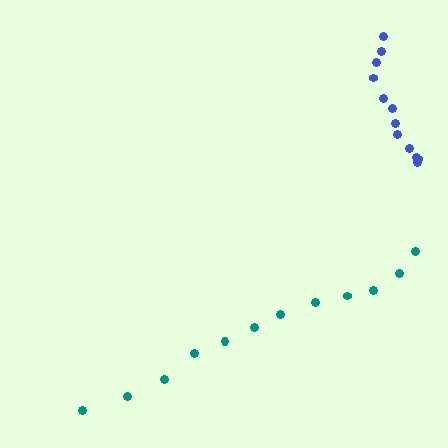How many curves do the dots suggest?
There are 2 distinct paths.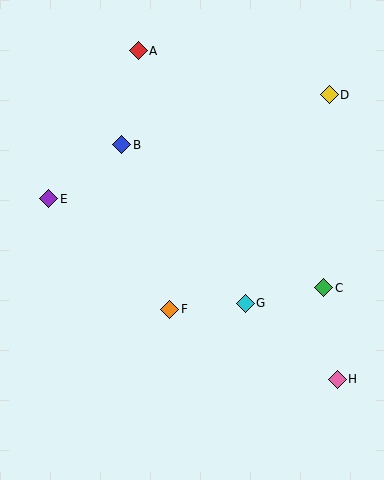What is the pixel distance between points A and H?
The distance between A and H is 384 pixels.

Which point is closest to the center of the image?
Point F at (170, 309) is closest to the center.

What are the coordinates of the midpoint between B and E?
The midpoint between B and E is at (85, 172).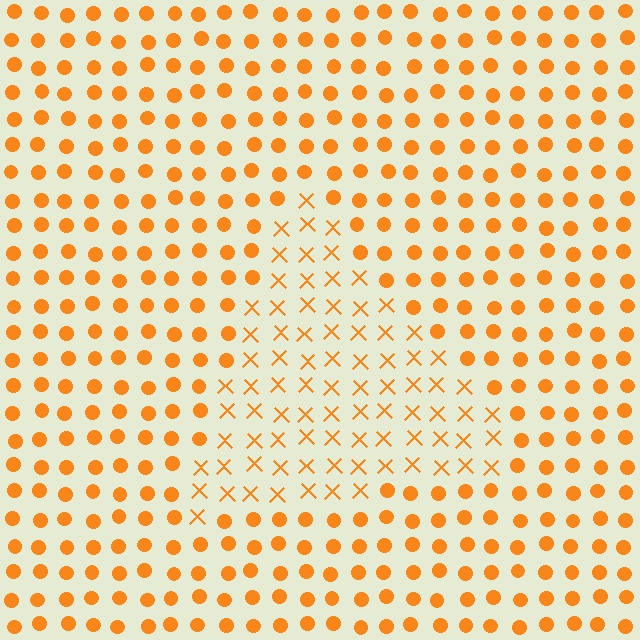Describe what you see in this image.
The image is filled with small orange elements arranged in a uniform grid. A triangle-shaped region contains X marks, while the surrounding area contains circles. The boundary is defined purely by the change in element shape.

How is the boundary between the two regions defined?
The boundary is defined by a change in element shape: X marks inside vs. circles outside. All elements share the same color and spacing.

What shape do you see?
I see a triangle.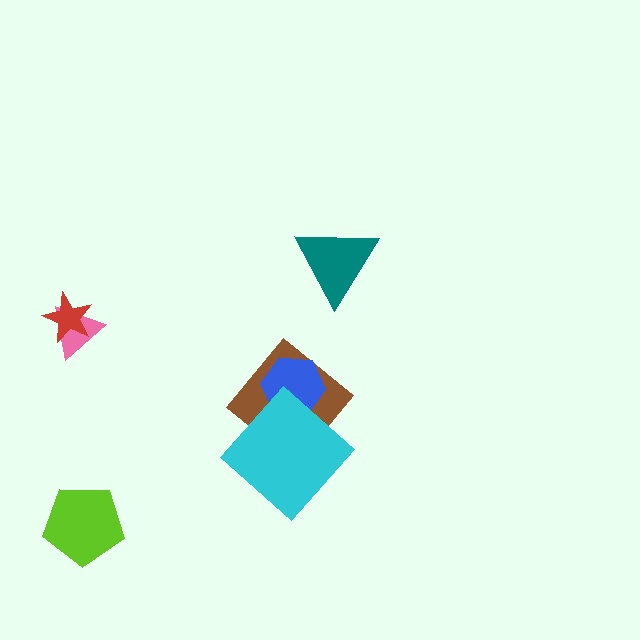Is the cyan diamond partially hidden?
No, no other shape covers it.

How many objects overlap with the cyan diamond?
2 objects overlap with the cyan diamond.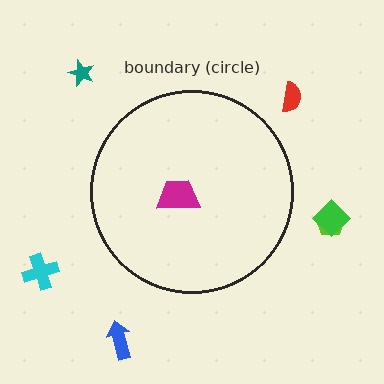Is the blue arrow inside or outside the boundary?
Outside.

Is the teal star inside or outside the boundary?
Outside.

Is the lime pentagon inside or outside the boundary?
Outside.